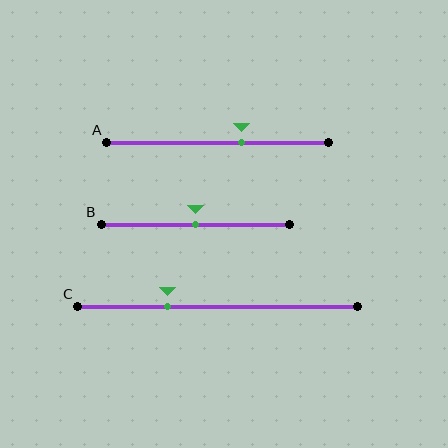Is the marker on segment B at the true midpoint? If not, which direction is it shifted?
Yes, the marker on segment B is at the true midpoint.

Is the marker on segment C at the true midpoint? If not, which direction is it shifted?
No, the marker on segment C is shifted to the left by about 18% of the segment length.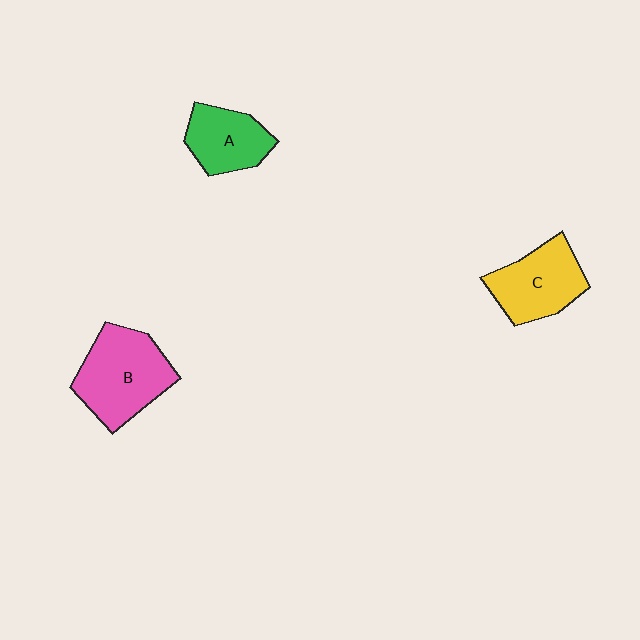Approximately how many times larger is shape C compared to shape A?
Approximately 1.2 times.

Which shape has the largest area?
Shape B (pink).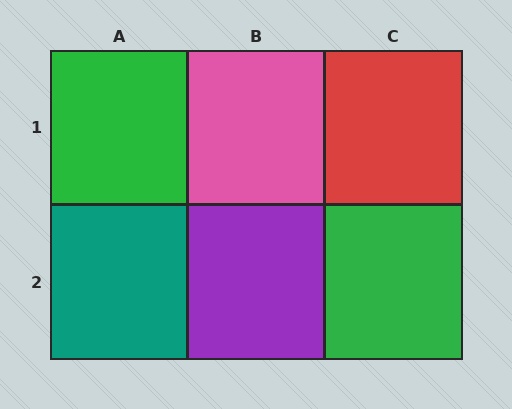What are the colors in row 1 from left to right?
Green, pink, red.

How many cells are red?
1 cell is red.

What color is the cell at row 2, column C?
Green.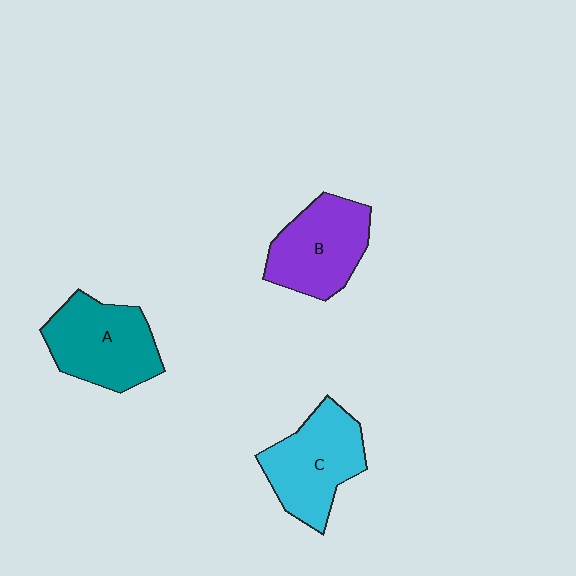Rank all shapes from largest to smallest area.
From largest to smallest: A (teal), C (cyan), B (purple).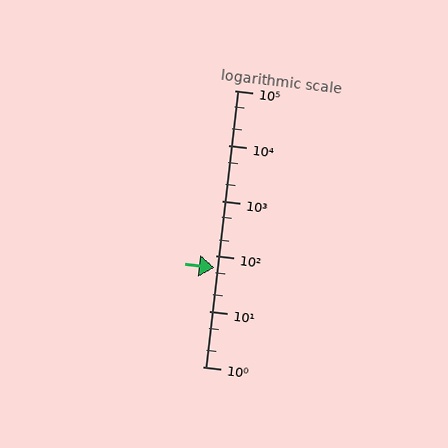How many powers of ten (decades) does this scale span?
The scale spans 5 decades, from 1 to 100000.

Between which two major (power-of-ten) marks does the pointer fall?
The pointer is between 10 and 100.